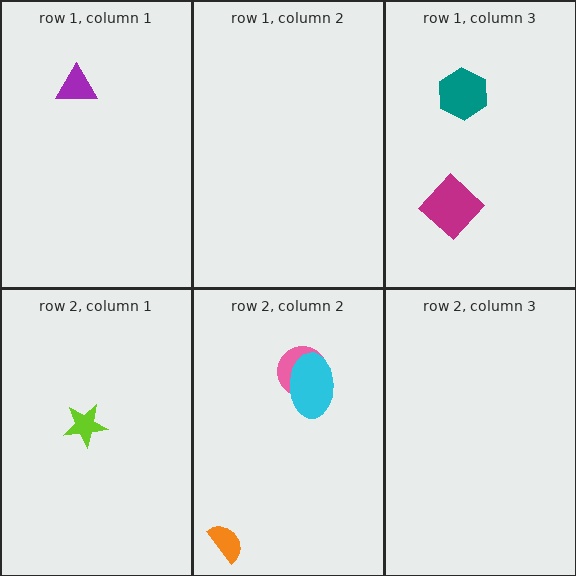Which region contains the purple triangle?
The row 1, column 1 region.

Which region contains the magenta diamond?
The row 1, column 3 region.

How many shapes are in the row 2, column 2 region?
3.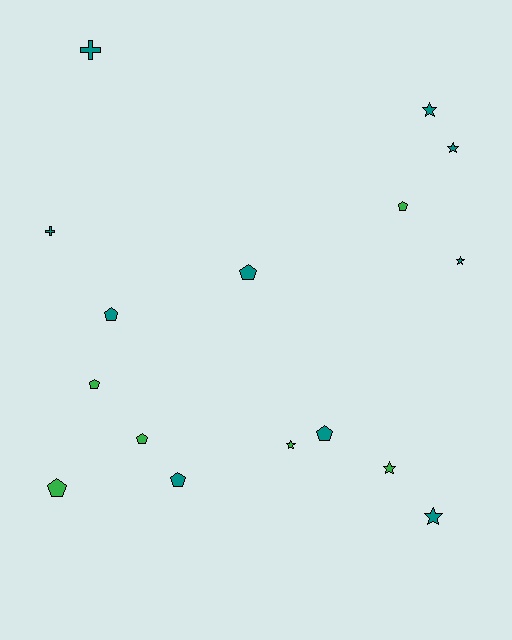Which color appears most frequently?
Teal, with 10 objects.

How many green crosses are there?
There are no green crosses.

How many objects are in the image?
There are 16 objects.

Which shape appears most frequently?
Pentagon, with 8 objects.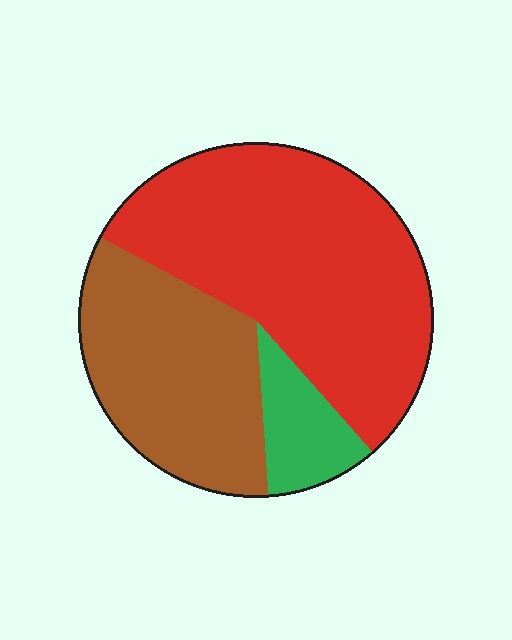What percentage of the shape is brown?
Brown covers roughly 35% of the shape.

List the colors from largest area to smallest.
From largest to smallest: red, brown, green.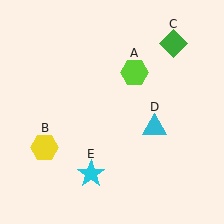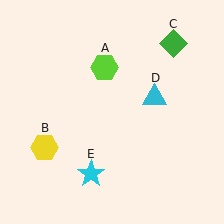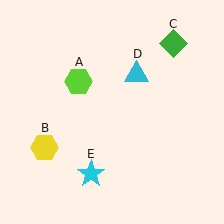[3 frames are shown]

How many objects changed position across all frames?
2 objects changed position: lime hexagon (object A), cyan triangle (object D).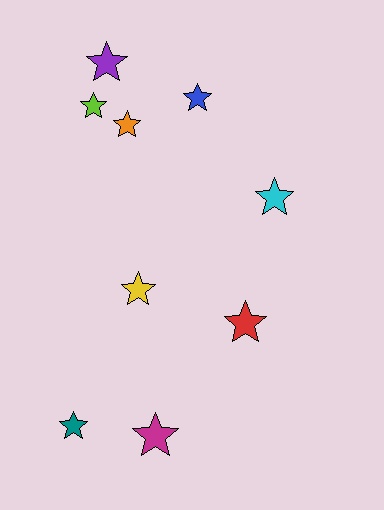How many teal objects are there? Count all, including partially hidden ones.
There is 1 teal object.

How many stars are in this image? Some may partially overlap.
There are 9 stars.